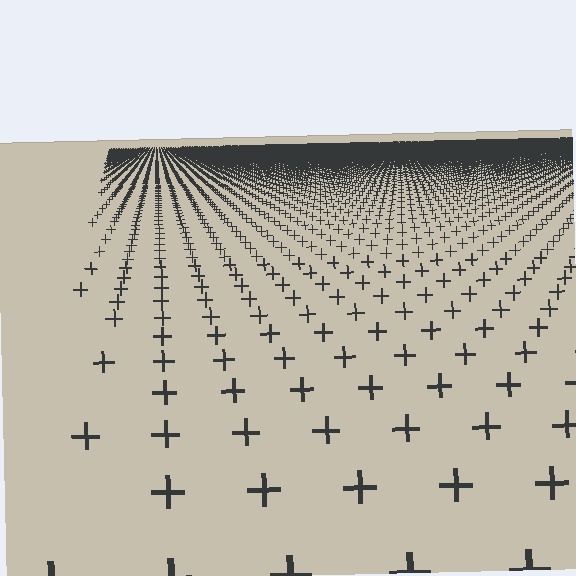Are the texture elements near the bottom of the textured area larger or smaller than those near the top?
Larger. Near the bottom, elements are closer to the viewer and appear at a bigger on-screen size.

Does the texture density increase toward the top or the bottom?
Density increases toward the top.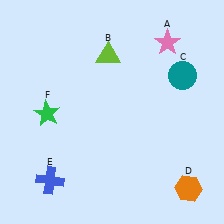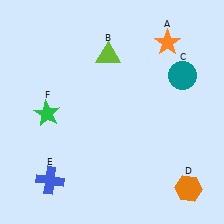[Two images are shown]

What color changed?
The star (A) changed from pink in Image 1 to orange in Image 2.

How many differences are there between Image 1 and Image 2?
There is 1 difference between the two images.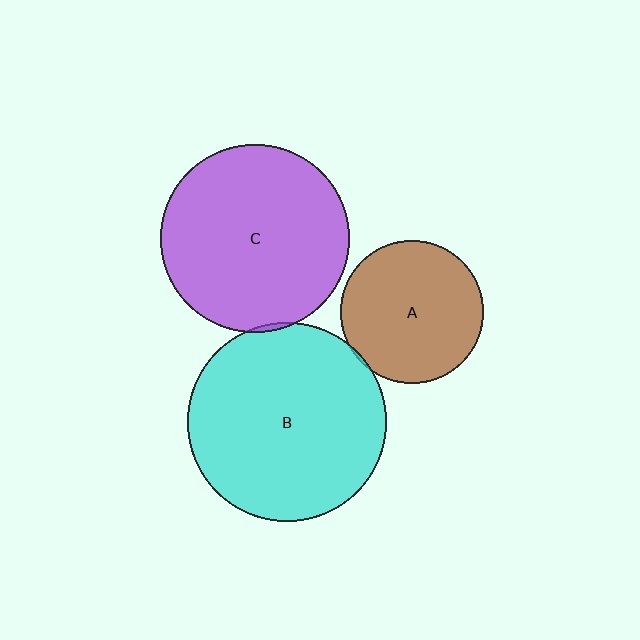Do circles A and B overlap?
Yes.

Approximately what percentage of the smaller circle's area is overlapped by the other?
Approximately 5%.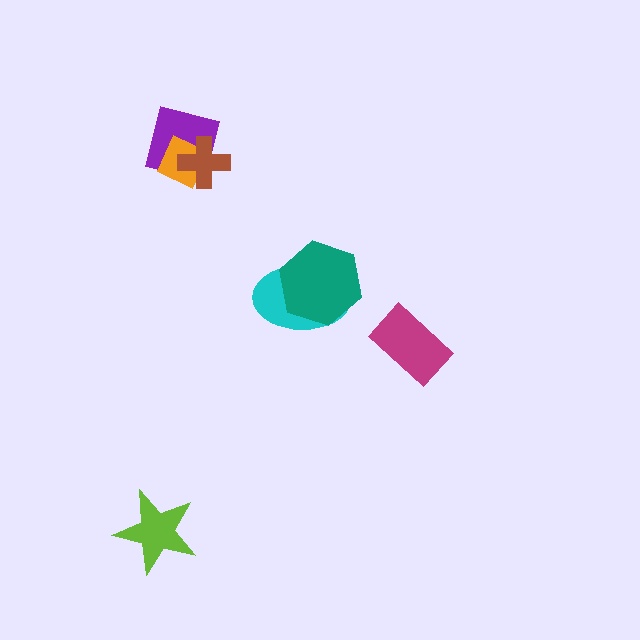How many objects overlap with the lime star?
0 objects overlap with the lime star.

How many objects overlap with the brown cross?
2 objects overlap with the brown cross.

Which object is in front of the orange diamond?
The brown cross is in front of the orange diamond.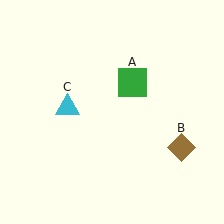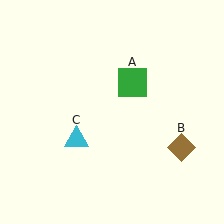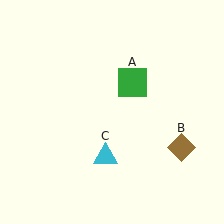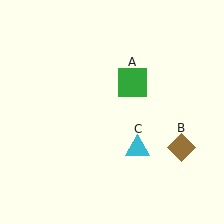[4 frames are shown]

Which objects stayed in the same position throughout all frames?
Green square (object A) and brown diamond (object B) remained stationary.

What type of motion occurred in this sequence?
The cyan triangle (object C) rotated counterclockwise around the center of the scene.